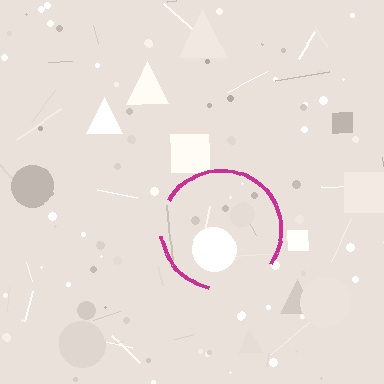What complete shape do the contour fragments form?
The contour fragments form a circle.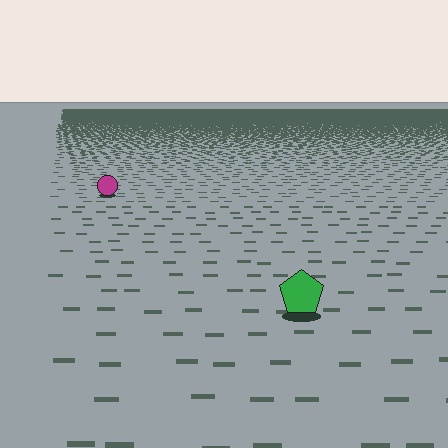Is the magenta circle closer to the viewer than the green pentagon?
No. The green pentagon is closer — you can tell from the texture gradient: the ground texture is coarser near it.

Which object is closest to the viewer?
The green pentagon is closest. The texture marks near it are larger and more spread out.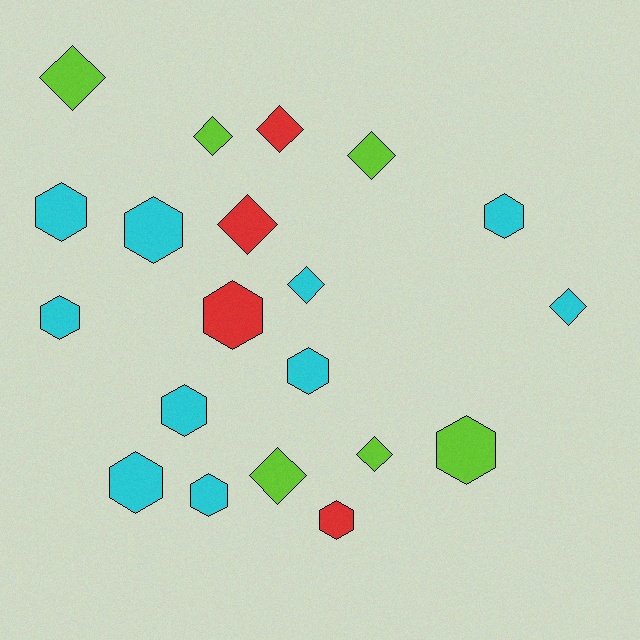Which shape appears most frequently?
Hexagon, with 11 objects.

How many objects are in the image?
There are 20 objects.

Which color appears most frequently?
Cyan, with 10 objects.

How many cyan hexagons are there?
There are 8 cyan hexagons.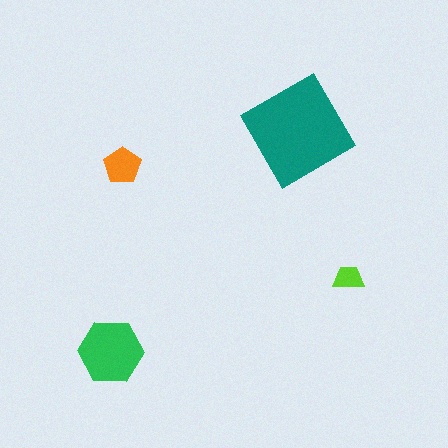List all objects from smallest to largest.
The lime trapezoid, the orange pentagon, the green hexagon, the teal diamond.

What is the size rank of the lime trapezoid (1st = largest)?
4th.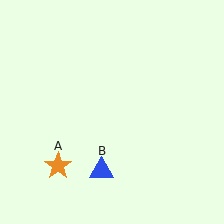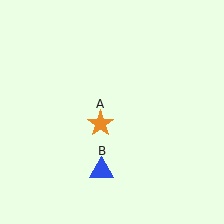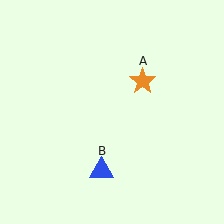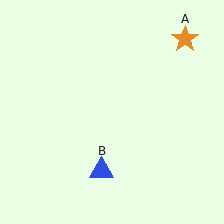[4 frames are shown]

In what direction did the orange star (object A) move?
The orange star (object A) moved up and to the right.